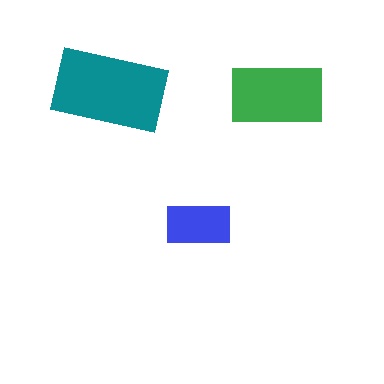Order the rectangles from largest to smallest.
the teal one, the green one, the blue one.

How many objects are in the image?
There are 3 objects in the image.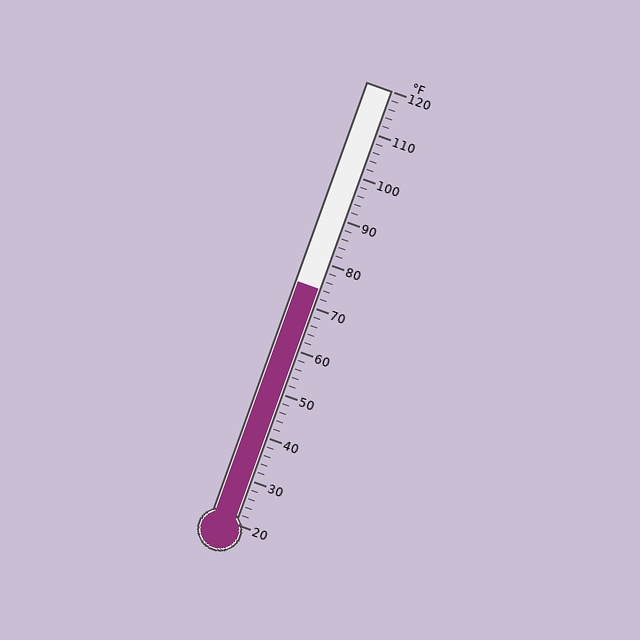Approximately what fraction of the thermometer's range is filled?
The thermometer is filled to approximately 55% of its range.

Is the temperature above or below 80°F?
The temperature is below 80°F.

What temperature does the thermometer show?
The thermometer shows approximately 74°F.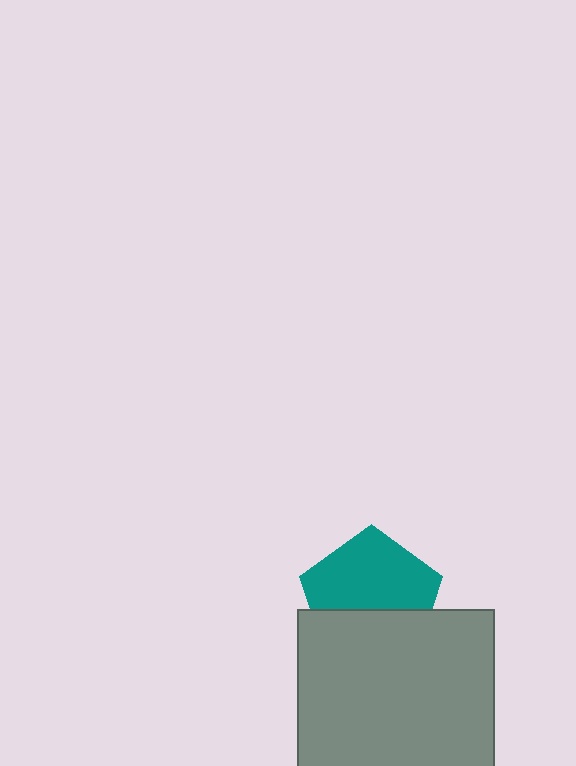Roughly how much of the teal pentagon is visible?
About half of it is visible (roughly 60%).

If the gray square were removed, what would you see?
You would see the complete teal pentagon.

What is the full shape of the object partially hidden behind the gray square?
The partially hidden object is a teal pentagon.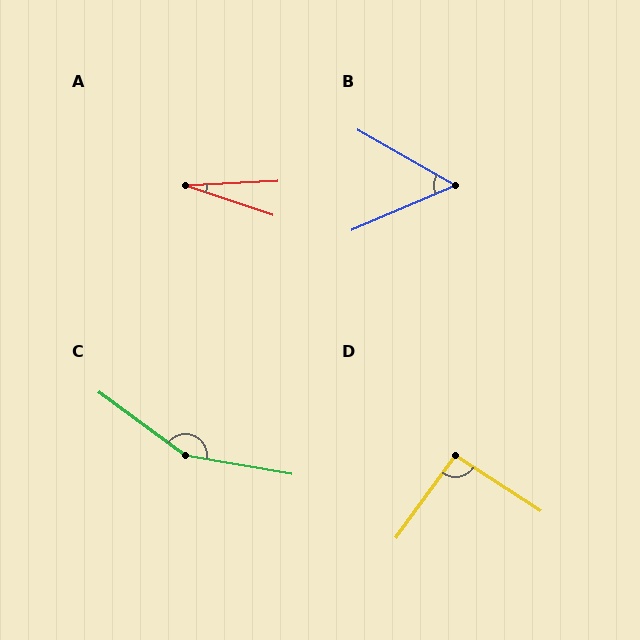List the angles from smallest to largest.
A (22°), B (53°), D (93°), C (154°).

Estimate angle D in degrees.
Approximately 93 degrees.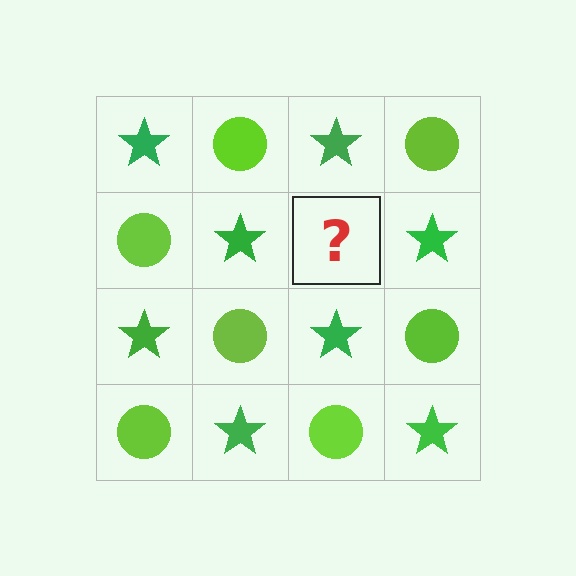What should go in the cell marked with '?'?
The missing cell should contain a lime circle.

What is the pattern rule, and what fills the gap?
The rule is that it alternates green star and lime circle in a checkerboard pattern. The gap should be filled with a lime circle.